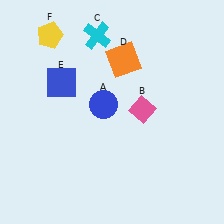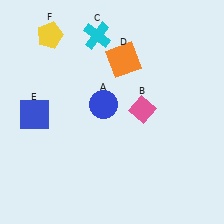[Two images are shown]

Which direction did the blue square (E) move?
The blue square (E) moved down.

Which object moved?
The blue square (E) moved down.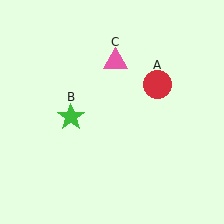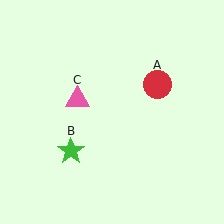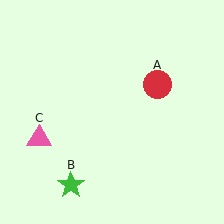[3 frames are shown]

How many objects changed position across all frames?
2 objects changed position: green star (object B), pink triangle (object C).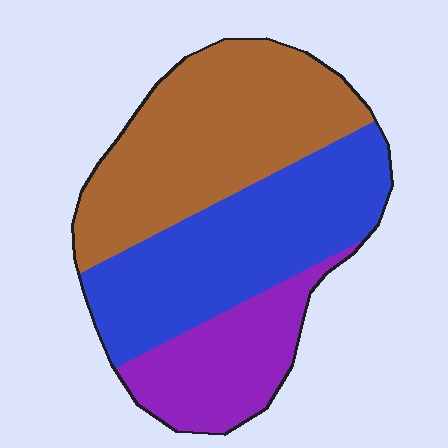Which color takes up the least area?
Purple, at roughly 20%.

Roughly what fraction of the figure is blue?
Blue covers roughly 40% of the figure.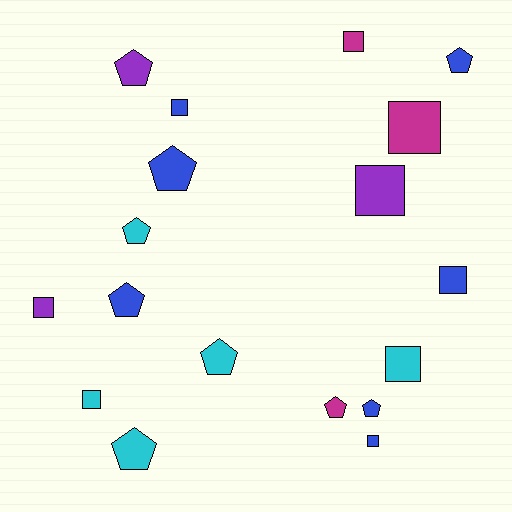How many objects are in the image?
There are 18 objects.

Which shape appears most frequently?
Square, with 9 objects.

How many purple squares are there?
There are 2 purple squares.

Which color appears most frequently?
Blue, with 7 objects.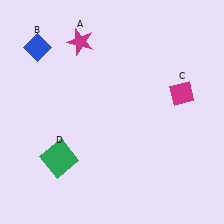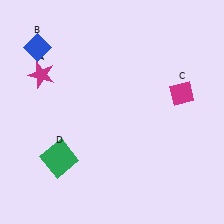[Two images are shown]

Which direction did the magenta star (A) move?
The magenta star (A) moved left.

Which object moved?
The magenta star (A) moved left.